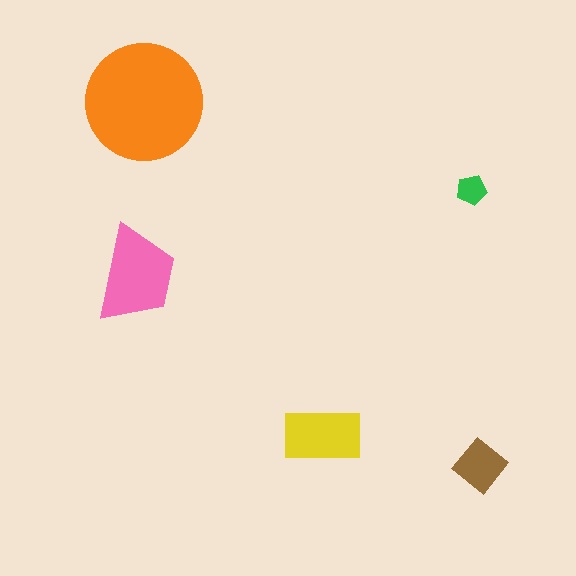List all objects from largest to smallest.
The orange circle, the pink trapezoid, the yellow rectangle, the brown diamond, the green pentagon.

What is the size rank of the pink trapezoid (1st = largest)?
2nd.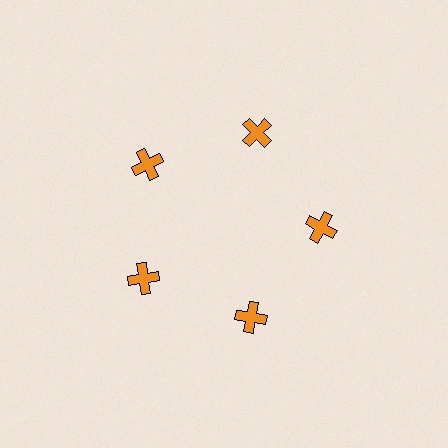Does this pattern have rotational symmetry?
Yes, this pattern has 5-fold rotational symmetry. It looks the same after rotating 72 degrees around the center.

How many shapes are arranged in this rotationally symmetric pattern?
There are 5 shapes, arranged in 5 groups of 1.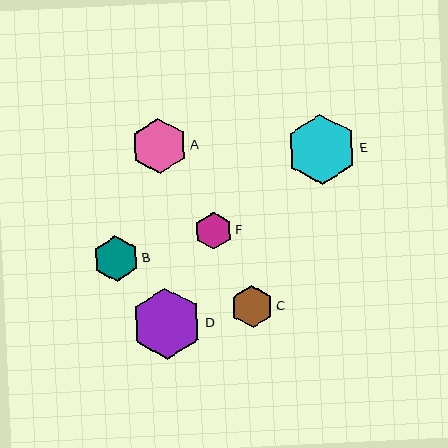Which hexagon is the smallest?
Hexagon F is the smallest with a size of approximately 37 pixels.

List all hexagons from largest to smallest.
From largest to smallest: D, E, A, B, C, F.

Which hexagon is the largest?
Hexagon D is the largest with a size of approximately 71 pixels.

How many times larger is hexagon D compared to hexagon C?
Hexagon D is approximately 1.7 times the size of hexagon C.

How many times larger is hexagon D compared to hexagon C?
Hexagon D is approximately 1.7 times the size of hexagon C.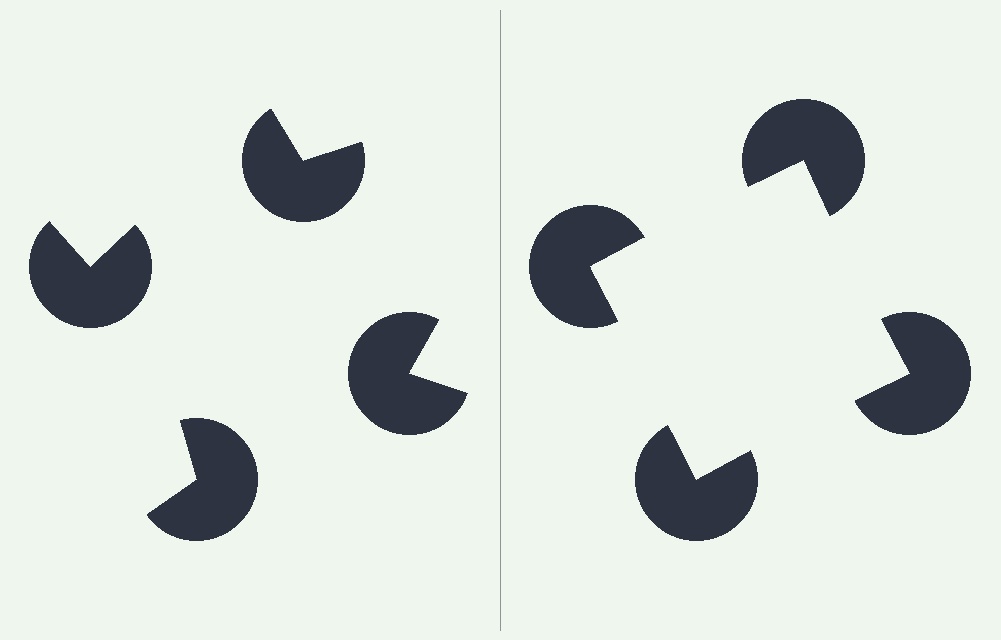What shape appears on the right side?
An illusory square.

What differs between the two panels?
The pac-man discs are positioned identically on both sides; only the wedge orientations differ. On the right they align to a square; on the left they are misaligned.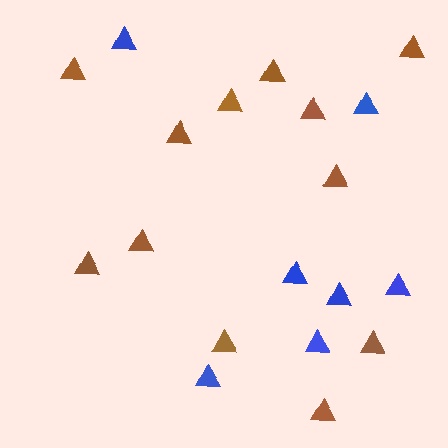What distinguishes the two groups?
There are 2 groups: one group of brown triangles (12) and one group of blue triangles (7).